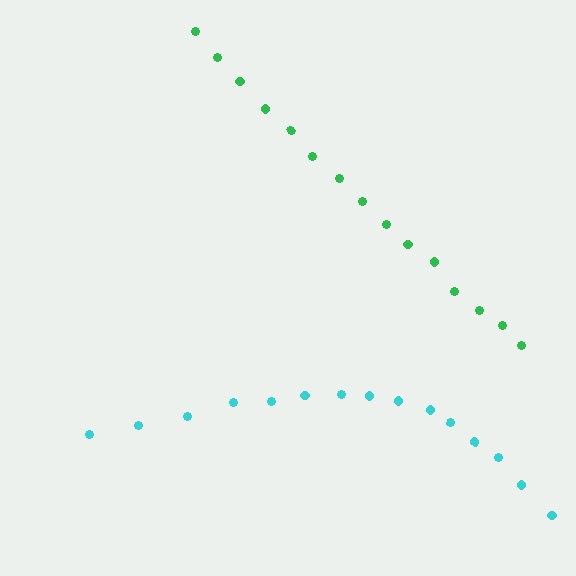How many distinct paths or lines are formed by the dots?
There are 2 distinct paths.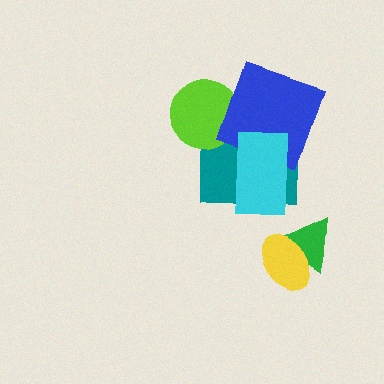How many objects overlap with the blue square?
3 objects overlap with the blue square.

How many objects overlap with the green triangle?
1 object overlaps with the green triangle.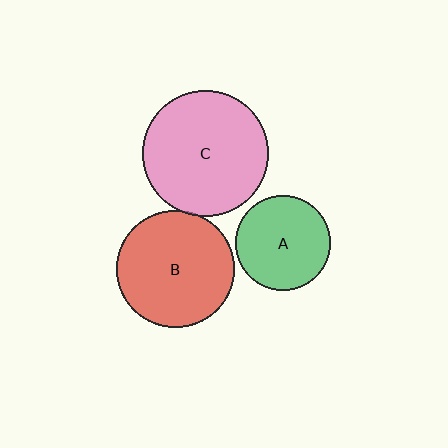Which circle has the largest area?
Circle C (pink).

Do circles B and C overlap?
Yes.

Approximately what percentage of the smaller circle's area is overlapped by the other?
Approximately 5%.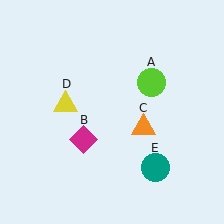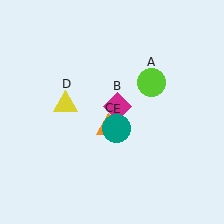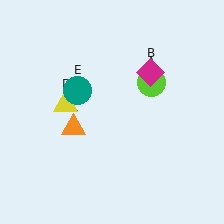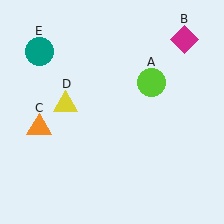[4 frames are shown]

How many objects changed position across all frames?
3 objects changed position: magenta diamond (object B), orange triangle (object C), teal circle (object E).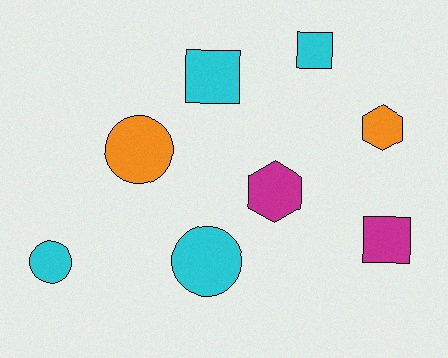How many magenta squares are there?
There is 1 magenta square.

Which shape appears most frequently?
Circle, with 3 objects.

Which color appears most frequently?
Cyan, with 4 objects.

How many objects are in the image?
There are 8 objects.